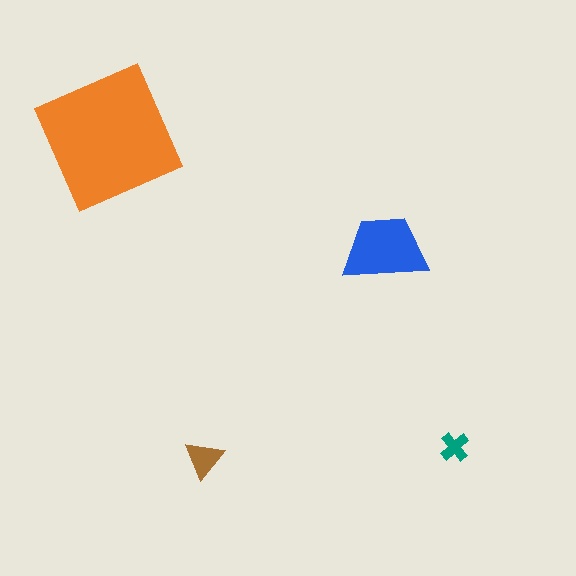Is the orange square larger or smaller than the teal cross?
Larger.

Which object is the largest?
The orange square.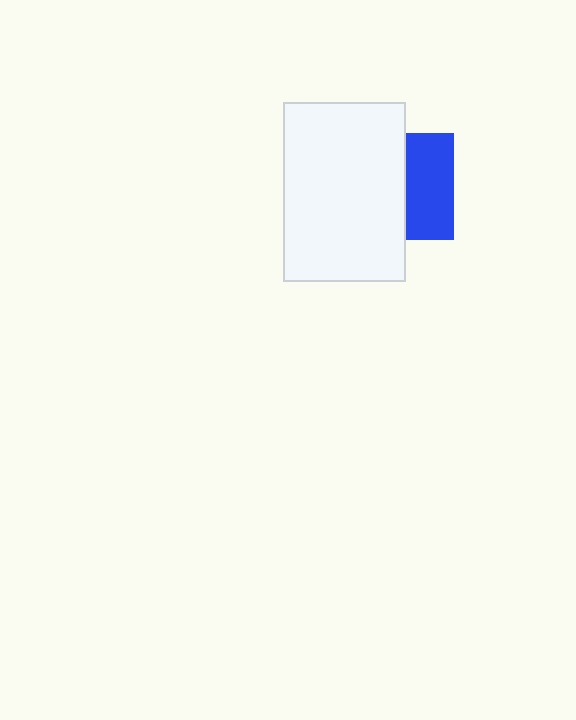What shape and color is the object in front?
The object in front is a white rectangle.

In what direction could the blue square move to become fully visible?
The blue square could move right. That would shift it out from behind the white rectangle entirely.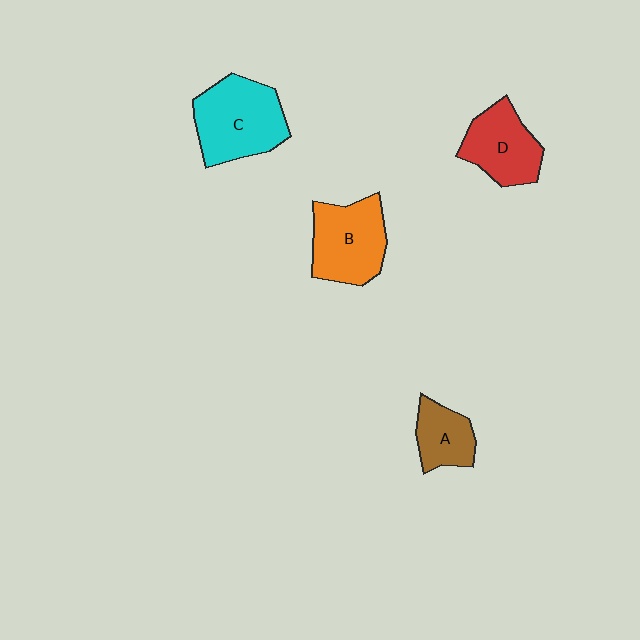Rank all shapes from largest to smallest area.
From largest to smallest: C (cyan), B (orange), D (red), A (brown).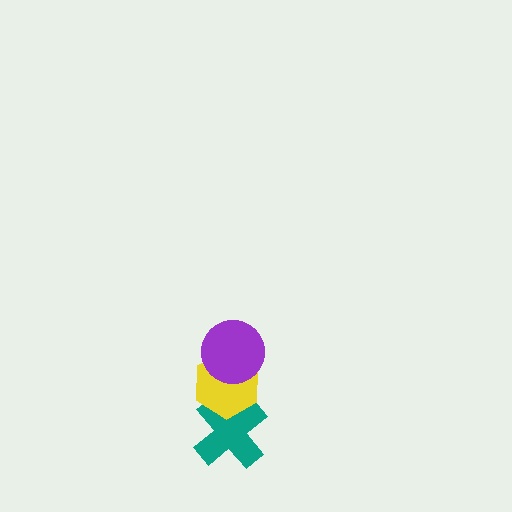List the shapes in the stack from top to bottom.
From top to bottom: the purple circle, the yellow hexagon, the teal cross.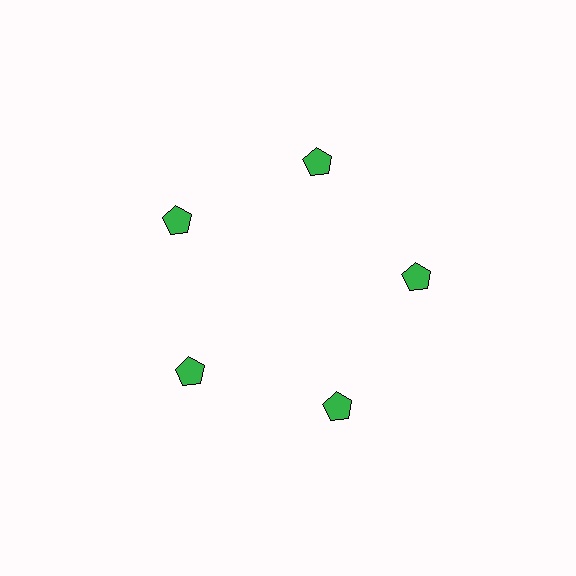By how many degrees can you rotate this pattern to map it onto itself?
The pattern maps onto itself every 72 degrees of rotation.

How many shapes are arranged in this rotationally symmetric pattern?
There are 5 shapes, arranged in 5 groups of 1.